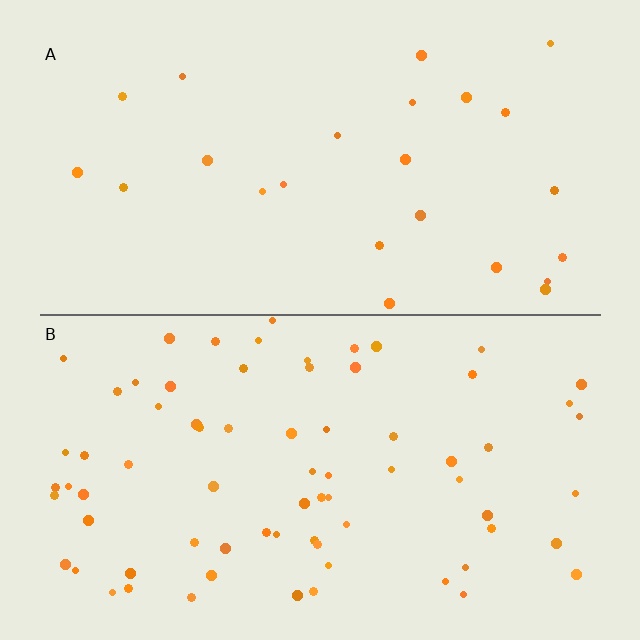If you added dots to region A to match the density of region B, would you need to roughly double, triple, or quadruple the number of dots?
Approximately triple.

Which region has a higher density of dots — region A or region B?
B (the bottom).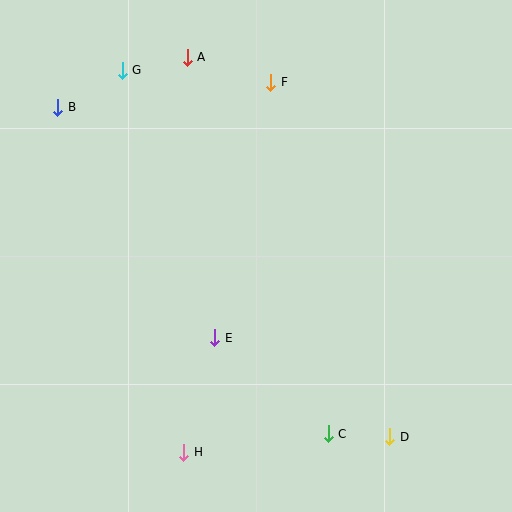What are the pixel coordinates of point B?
Point B is at (58, 107).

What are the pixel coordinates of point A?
Point A is at (187, 57).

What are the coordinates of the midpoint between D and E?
The midpoint between D and E is at (302, 387).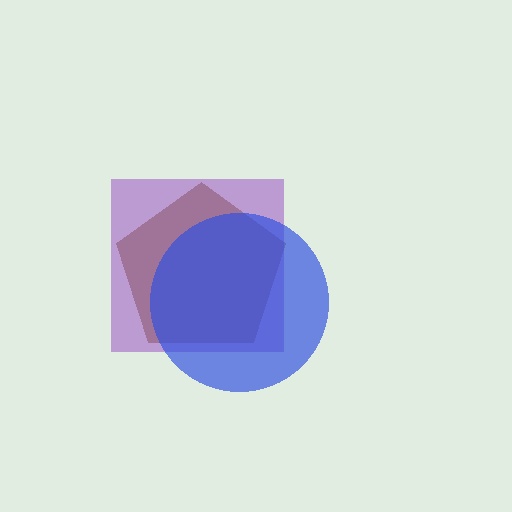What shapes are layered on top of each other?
The layered shapes are: a brown pentagon, a purple square, a blue circle.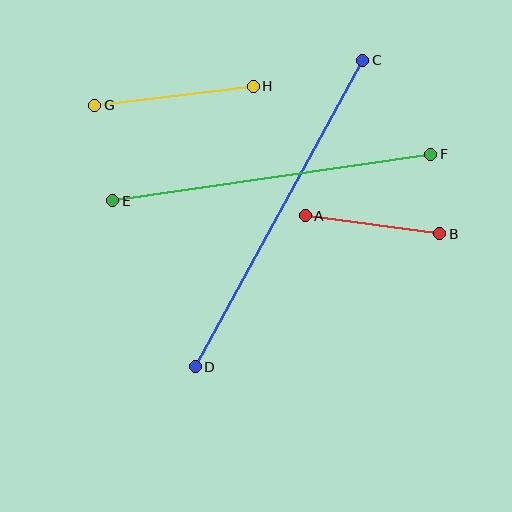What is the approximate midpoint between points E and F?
The midpoint is at approximately (272, 178) pixels.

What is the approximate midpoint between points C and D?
The midpoint is at approximately (279, 214) pixels.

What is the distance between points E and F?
The distance is approximately 321 pixels.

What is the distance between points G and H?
The distance is approximately 160 pixels.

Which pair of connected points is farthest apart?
Points C and D are farthest apart.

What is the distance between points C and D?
The distance is approximately 349 pixels.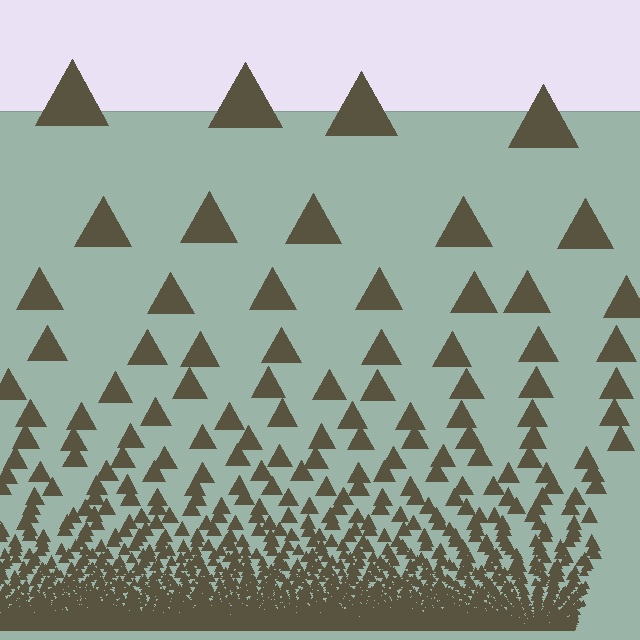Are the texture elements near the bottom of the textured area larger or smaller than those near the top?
Smaller. The gradient is inverted — elements near the bottom are smaller and denser.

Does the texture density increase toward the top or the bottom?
Density increases toward the bottom.